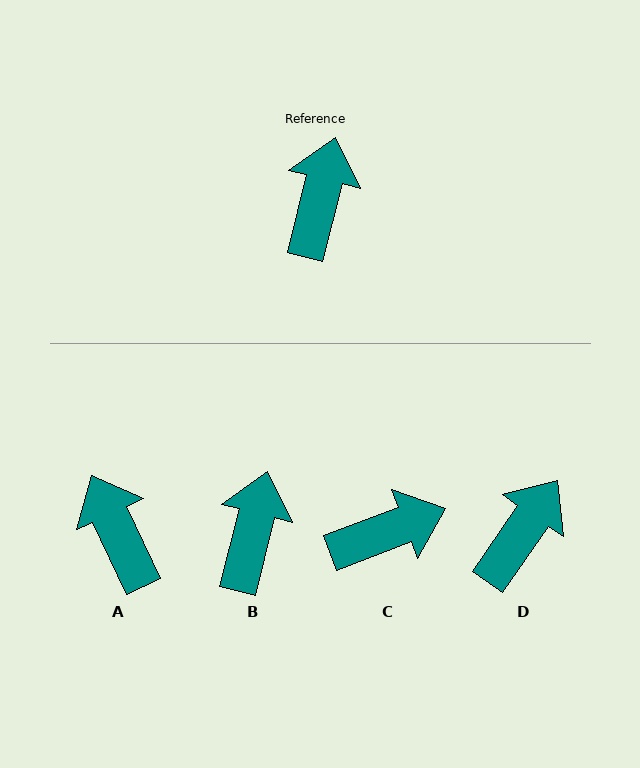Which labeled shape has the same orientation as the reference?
B.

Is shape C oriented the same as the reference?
No, it is off by about 55 degrees.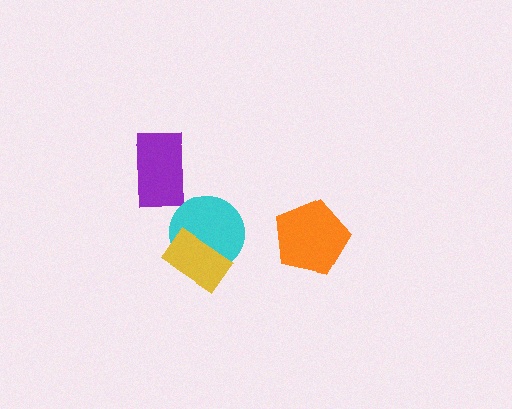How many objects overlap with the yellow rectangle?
1 object overlaps with the yellow rectangle.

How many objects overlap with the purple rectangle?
0 objects overlap with the purple rectangle.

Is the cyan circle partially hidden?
Yes, it is partially covered by another shape.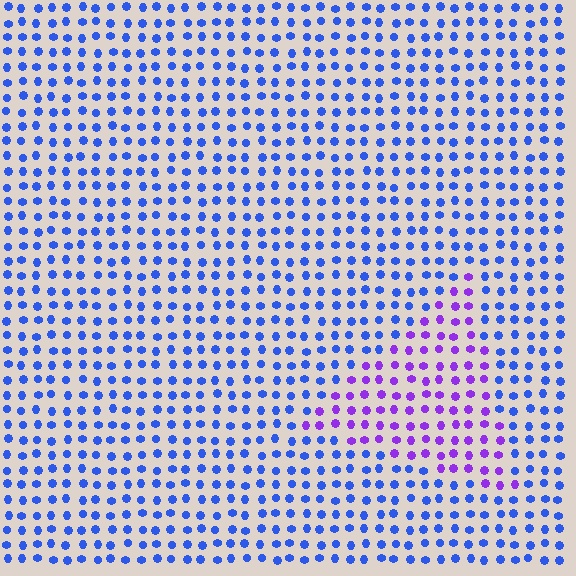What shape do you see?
I see a triangle.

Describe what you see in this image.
The image is filled with small blue elements in a uniform arrangement. A triangle-shaped region is visible where the elements are tinted to a slightly different hue, forming a subtle color boundary.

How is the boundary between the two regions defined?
The boundary is defined purely by a slight shift in hue (about 47 degrees). Spacing, size, and orientation are identical on both sides.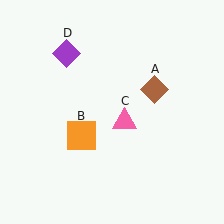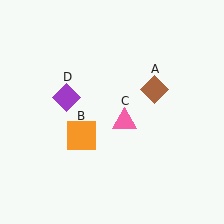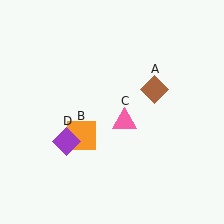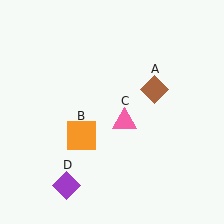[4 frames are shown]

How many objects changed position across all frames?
1 object changed position: purple diamond (object D).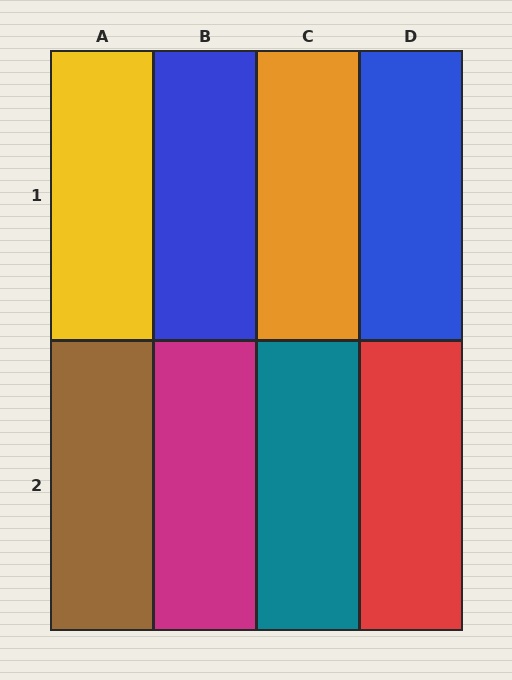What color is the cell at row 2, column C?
Teal.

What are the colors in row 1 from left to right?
Yellow, blue, orange, blue.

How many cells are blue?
2 cells are blue.